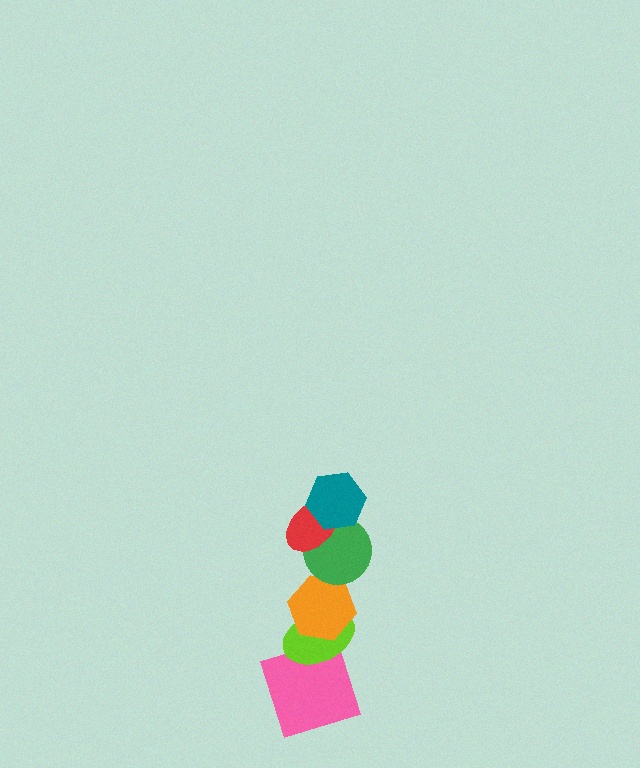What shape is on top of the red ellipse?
The teal hexagon is on top of the red ellipse.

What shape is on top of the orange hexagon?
The green circle is on top of the orange hexagon.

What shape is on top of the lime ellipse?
The orange hexagon is on top of the lime ellipse.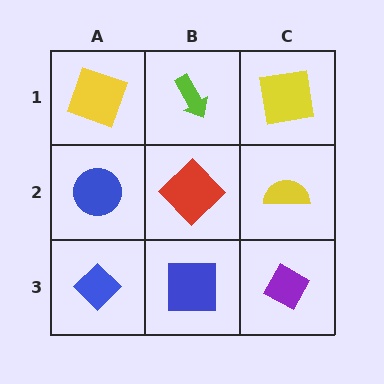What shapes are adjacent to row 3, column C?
A yellow semicircle (row 2, column C), a blue square (row 3, column B).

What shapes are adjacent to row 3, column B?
A red diamond (row 2, column B), a blue diamond (row 3, column A), a purple diamond (row 3, column C).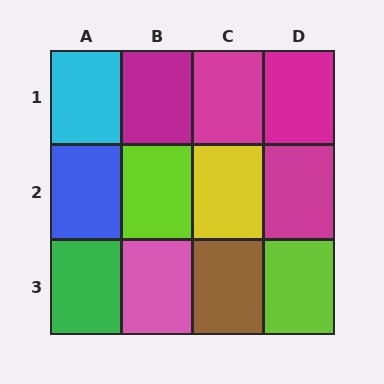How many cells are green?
1 cell is green.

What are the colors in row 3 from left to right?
Green, pink, brown, lime.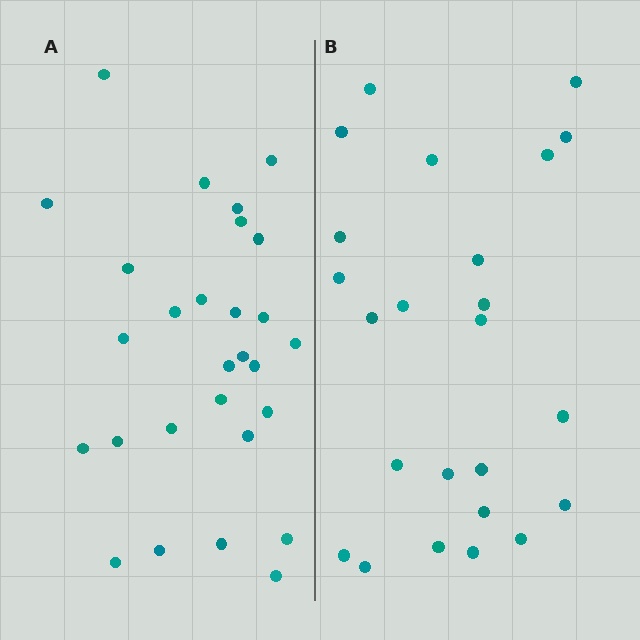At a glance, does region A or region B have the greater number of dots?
Region A (the left region) has more dots.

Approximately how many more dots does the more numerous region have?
Region A has about 4 more dots than region B.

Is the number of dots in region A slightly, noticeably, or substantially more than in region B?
Region A has only slightly more — the two regions are fairly close. The ratio is roughly 1.2 to 1.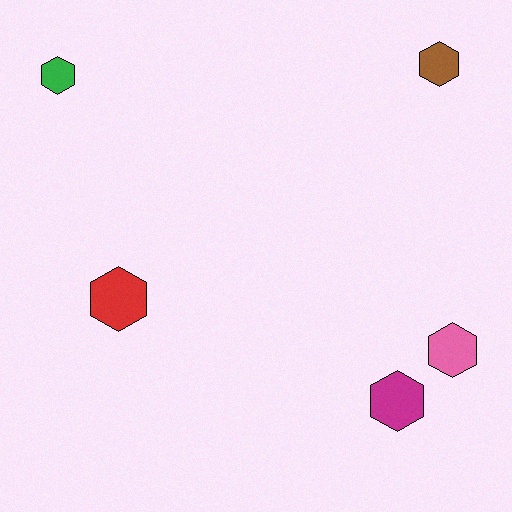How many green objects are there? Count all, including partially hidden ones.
There is 1 green object.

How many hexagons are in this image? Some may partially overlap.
There are 5 hexagons.